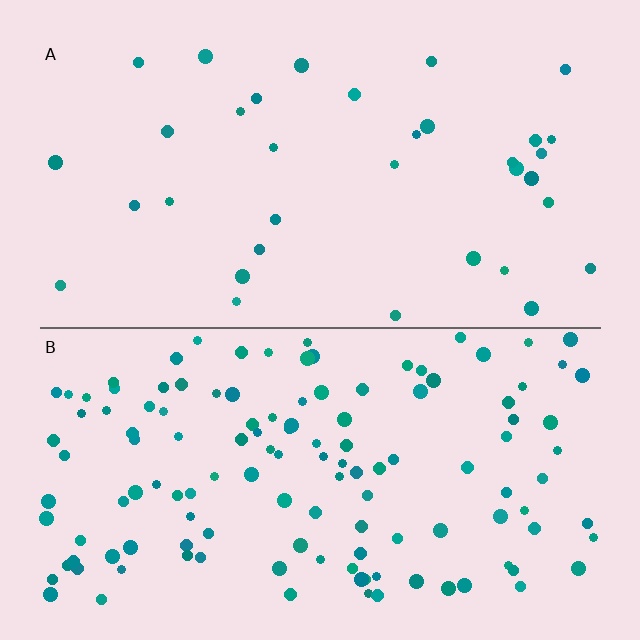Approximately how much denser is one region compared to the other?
Approximately 3.8× — region B over region A.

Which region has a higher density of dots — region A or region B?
B (the bottom).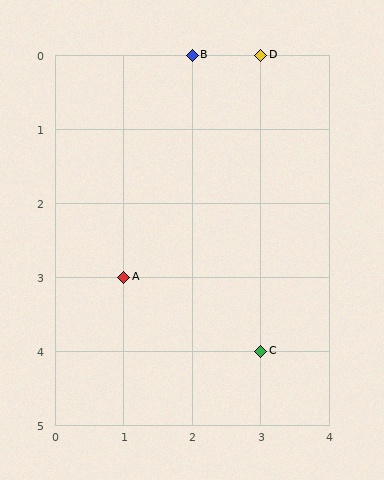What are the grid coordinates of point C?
Point C is at grid coordinates (3, 4).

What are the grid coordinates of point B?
Point B is at grid coordinates (2, 0).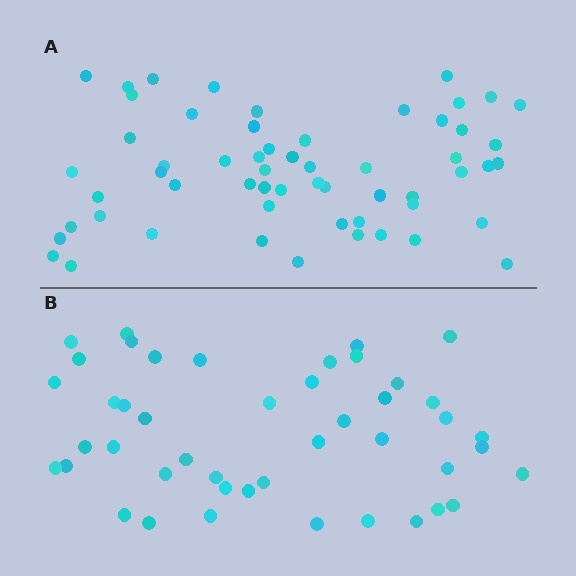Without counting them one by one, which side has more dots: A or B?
Region A (the top region) has more dots.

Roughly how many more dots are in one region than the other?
Region A has approximately 15 more dots than region B.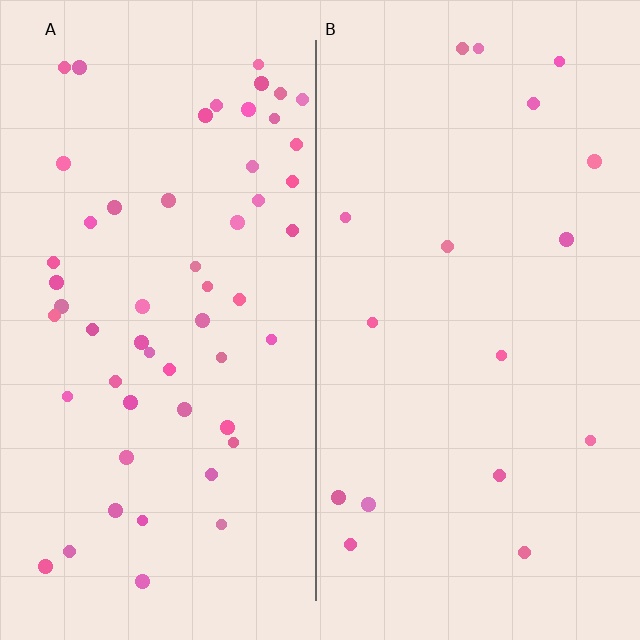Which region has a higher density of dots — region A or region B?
A (the left).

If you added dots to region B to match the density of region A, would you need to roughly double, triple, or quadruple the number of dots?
Approximately triple.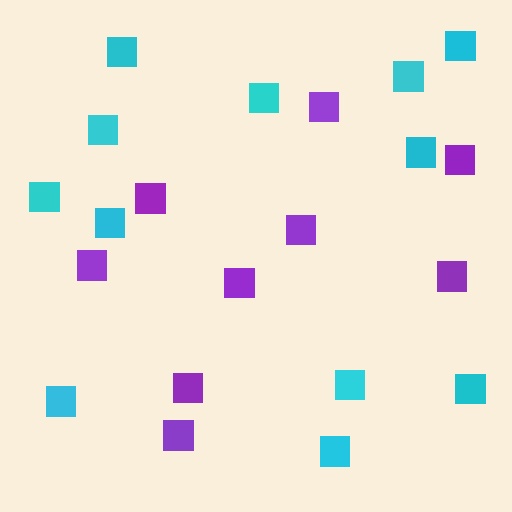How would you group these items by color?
There are 2 groups: one group of cyan squares (12) and one group of purple squares (9).